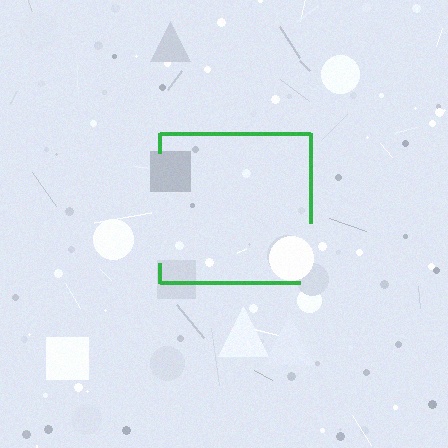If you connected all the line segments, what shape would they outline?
They would outline a square.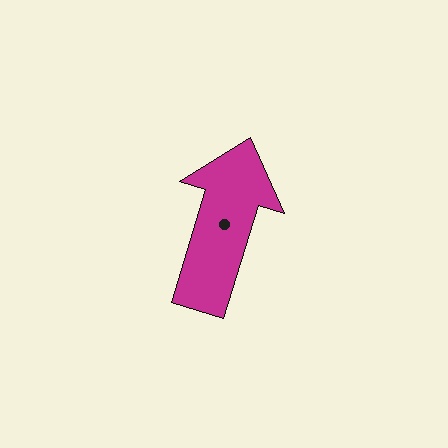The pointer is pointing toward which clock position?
Roughly 1 o'clock.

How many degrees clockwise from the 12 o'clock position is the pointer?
Approximately 17 degrees.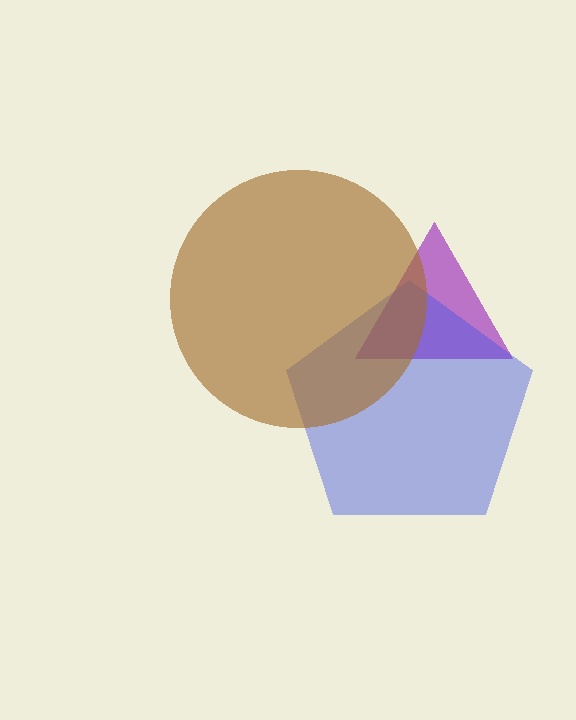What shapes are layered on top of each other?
The layered shapes are: a purple triangle, a blue pentagon, a brown circle.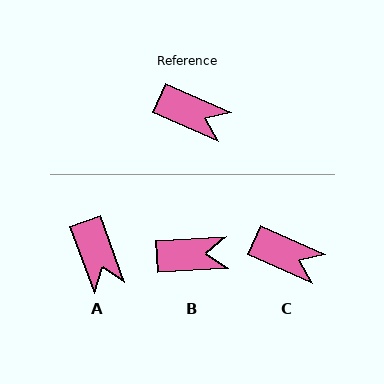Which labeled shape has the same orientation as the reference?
C.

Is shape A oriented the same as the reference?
No, it is off by about 46 degrees.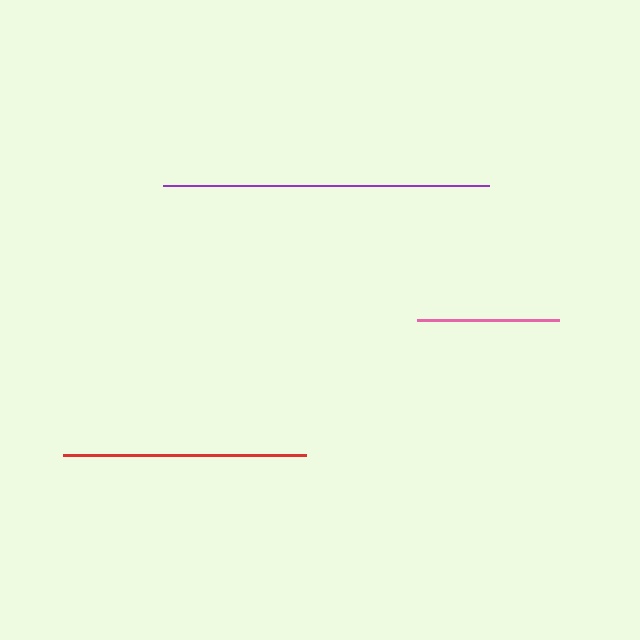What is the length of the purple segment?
The purple segment is approximately 326 pixels long.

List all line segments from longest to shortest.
From longest to shortest: purple, red, pink.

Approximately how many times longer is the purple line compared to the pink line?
The purple line is approximately 2.3 times the length of the pink line.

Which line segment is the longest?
The purple line is the longest at approximately 326 pixels.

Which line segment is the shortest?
The pink line is the shortest at approximately 142 pixels.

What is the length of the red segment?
The red segment is approximately 244 pixels long.